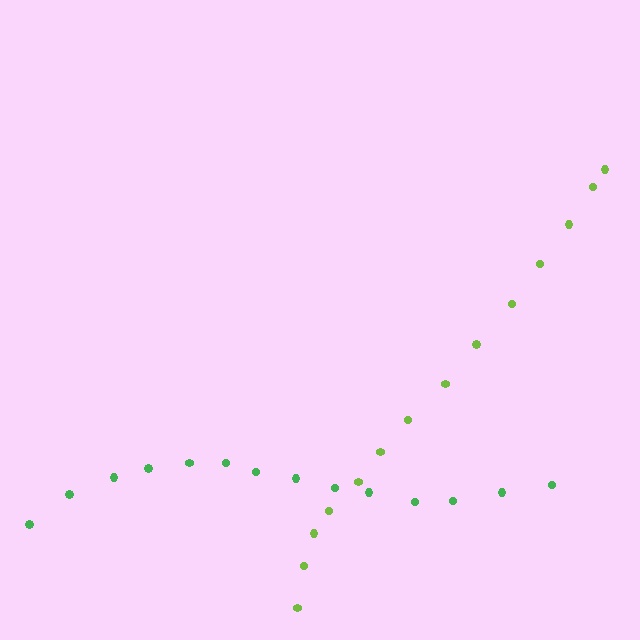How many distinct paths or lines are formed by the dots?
There are 2 distinct paths.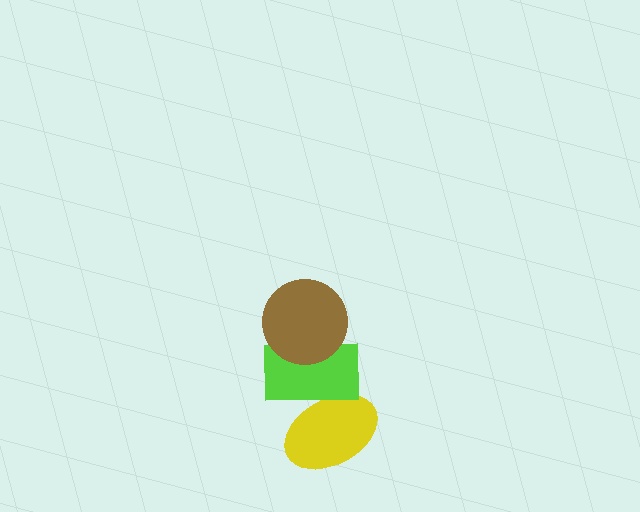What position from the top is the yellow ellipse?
The yellow ellipse is 3rd from the top.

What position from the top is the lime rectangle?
The lime rectangle is 2nd from the top.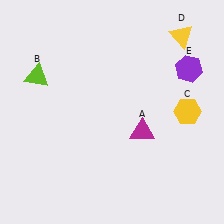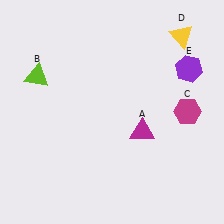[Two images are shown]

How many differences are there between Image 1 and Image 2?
There is 1 difference between the two images.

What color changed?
The hexagon (C) changed from yellow in Image 1 to magenta in Image 2.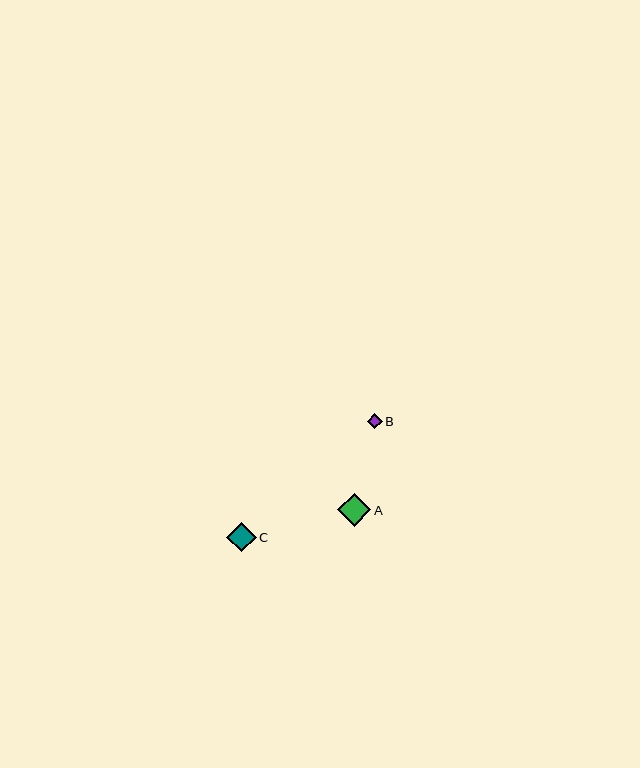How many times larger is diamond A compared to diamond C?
Diamond A is approximately 1.1 times the size of diamond C.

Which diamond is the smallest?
Diamond B is the smallest with a size of approximately 15 pixels.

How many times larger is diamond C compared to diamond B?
Diamond C is approximately 1.9 times the size of diamond B.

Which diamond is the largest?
Diamond A is the largest with a size of approximately 33 pixels.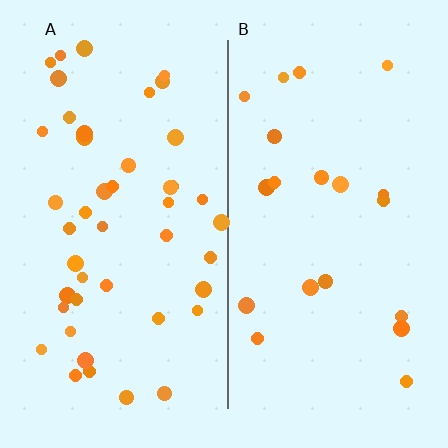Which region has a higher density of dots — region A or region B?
A (the left).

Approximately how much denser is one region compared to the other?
Approximately 2.2× — region A over region B.